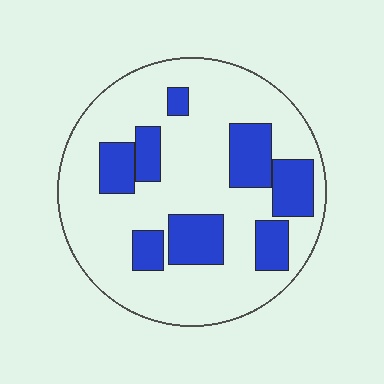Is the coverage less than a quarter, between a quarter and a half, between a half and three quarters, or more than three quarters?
Between a quarter and a half.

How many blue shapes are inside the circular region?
8.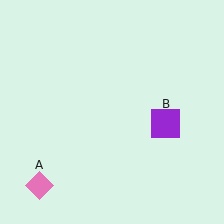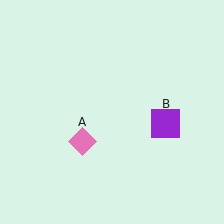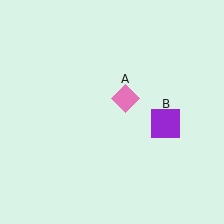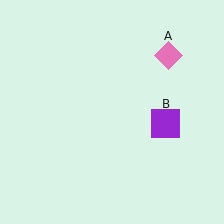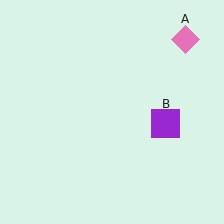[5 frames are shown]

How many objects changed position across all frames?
1 object changed position: pink diamond (object A).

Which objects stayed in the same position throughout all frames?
Purple square (object B) remained stationary.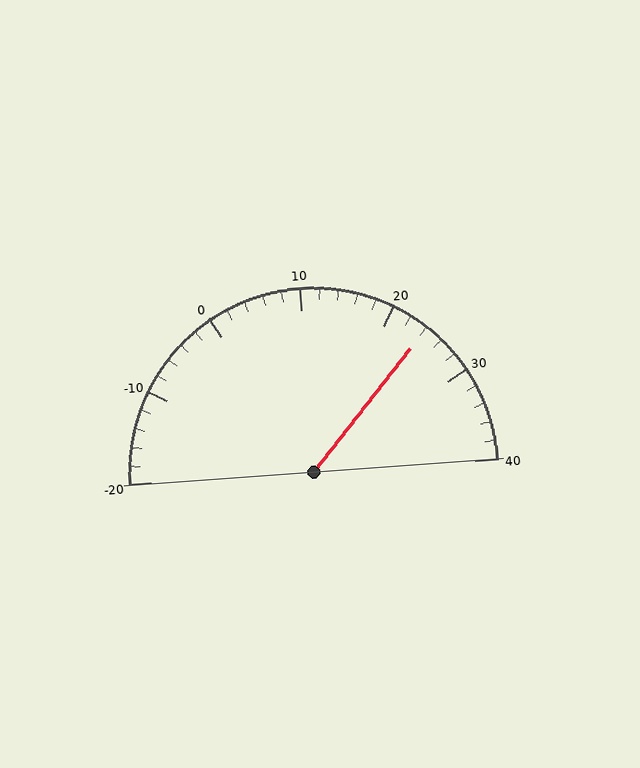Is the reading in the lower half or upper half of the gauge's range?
The reading is in the upper half of the range (-20 to 40).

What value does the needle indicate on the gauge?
The needle indicates approximately 24.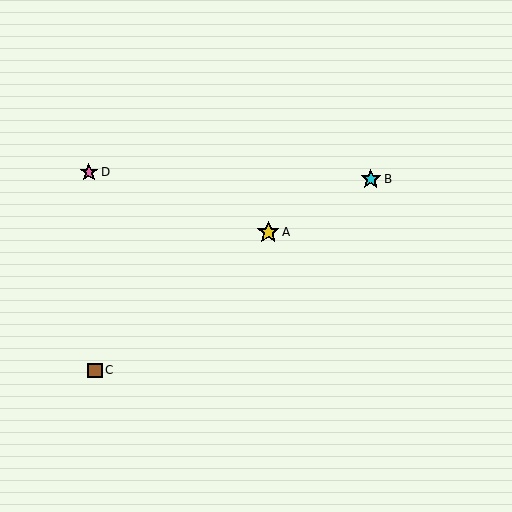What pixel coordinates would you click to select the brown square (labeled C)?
Click at (95, 370) to select the brown square C.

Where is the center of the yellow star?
The center of the yellow star is at (268, 232).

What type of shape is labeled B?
Shape B is a cyan star.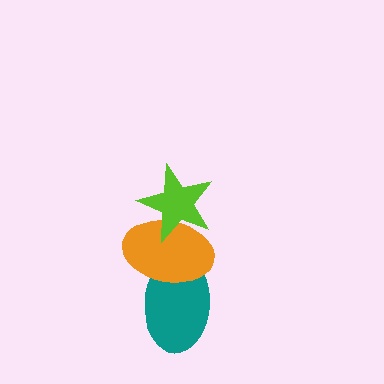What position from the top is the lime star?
The lime star is 1st from the top.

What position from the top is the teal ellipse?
The teal ellipse is 3rd from the top.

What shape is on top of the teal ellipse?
The orange ellipse is on top of the teal ellipse.